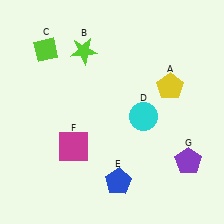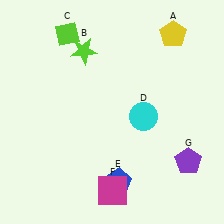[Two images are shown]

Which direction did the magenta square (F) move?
The magenta square (F) moved down.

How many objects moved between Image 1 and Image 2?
3 objects moved between the two images.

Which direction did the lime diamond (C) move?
The lime diamond (C) moved right.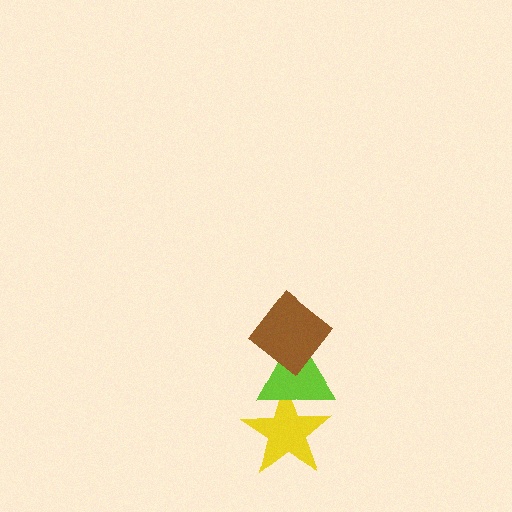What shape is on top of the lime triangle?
The brown diamond is on top of the lime triangle.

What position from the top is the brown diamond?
The brown diamond is 1st from the top.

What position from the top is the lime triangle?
The lime triangle is 2nd from the top.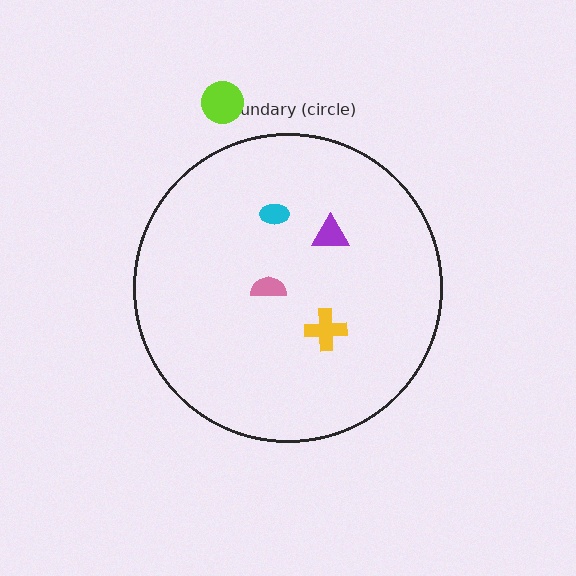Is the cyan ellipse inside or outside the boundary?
Inside.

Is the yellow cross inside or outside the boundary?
Inside.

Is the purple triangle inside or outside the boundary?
Inside.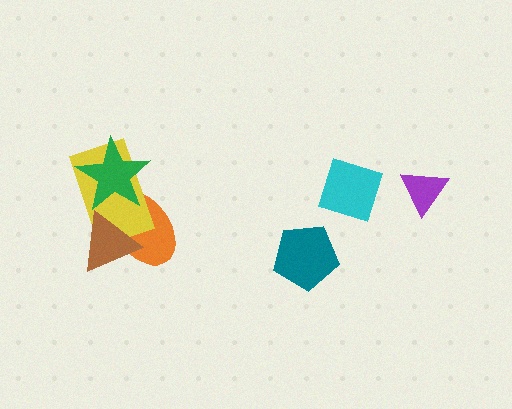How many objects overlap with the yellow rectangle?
3 objects overlap with the yellow rectangle.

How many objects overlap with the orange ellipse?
3 objects overlap with the orange ellipse.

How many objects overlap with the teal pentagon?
0 objects overlap with the teal pentagon.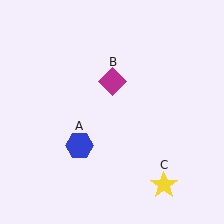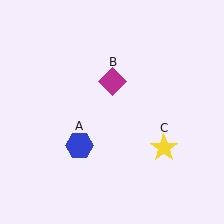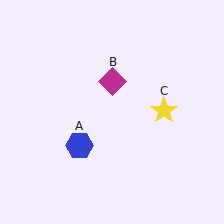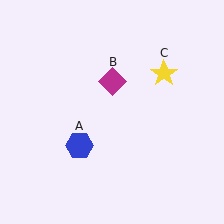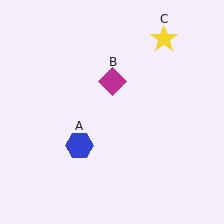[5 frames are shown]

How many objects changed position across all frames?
1 object changed position: yellow star (object C).